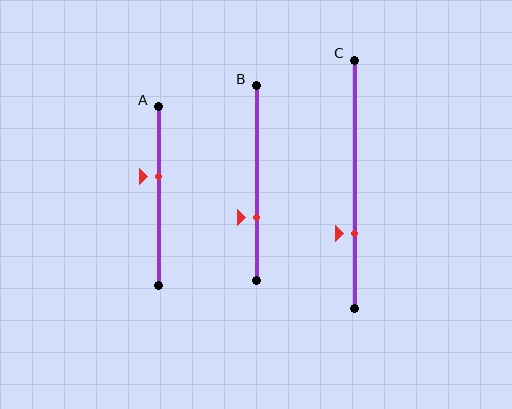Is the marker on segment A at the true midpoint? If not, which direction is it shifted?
No, the marker on segment A is shifted upward by about 11% of the segment length.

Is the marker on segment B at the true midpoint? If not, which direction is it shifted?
No, the marker on segment B is shifted downward by about 17% of the segment length.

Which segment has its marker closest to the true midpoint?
Segment A has its marker closest to the true midpoint.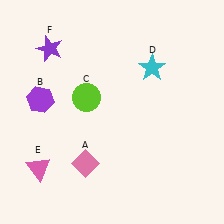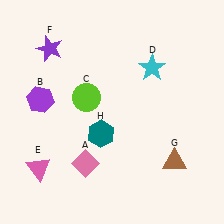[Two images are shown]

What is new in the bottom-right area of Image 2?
A brown triangle (G) was added in the bottom-right area of Image 2.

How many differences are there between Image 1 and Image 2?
There are 2 differences between the two images.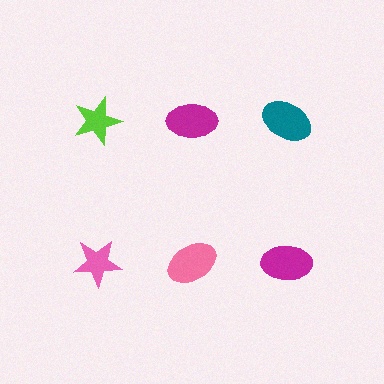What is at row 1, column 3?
A teal ellipse.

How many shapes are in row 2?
3 shapes.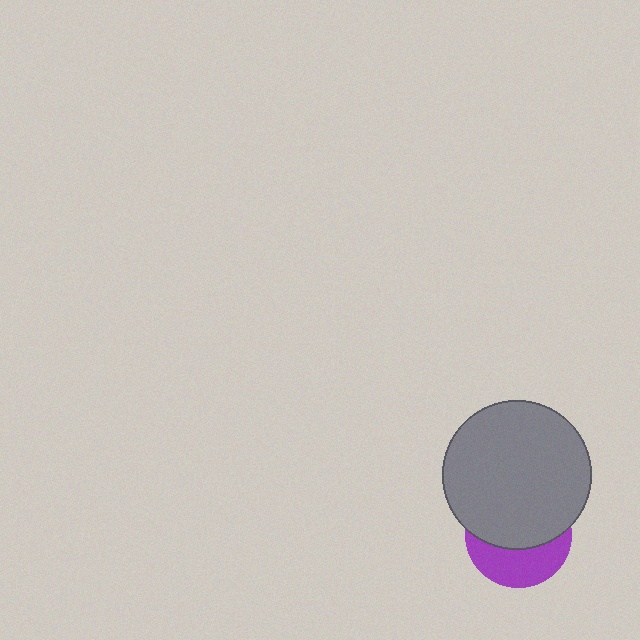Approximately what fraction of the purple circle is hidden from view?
Roughly 60% of the purple circle is hidden behind the gray circle.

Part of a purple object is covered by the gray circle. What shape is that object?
It is a circle.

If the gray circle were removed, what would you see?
You would see the complete purple circle.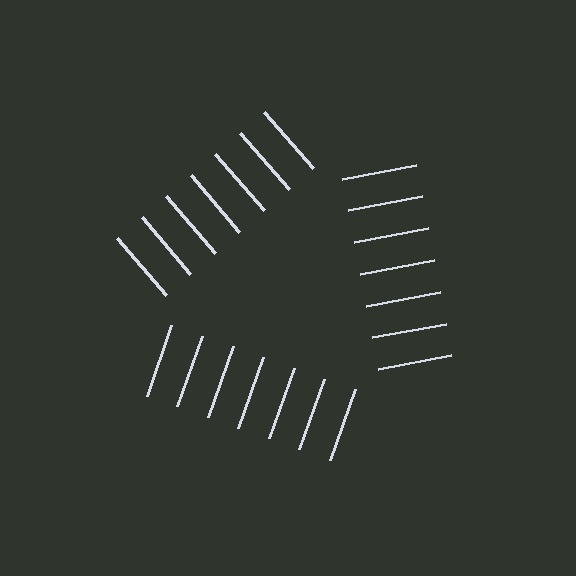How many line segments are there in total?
21 — 7 along each of the 3 edges.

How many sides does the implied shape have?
3 sides — the line-ends trace a triangle.